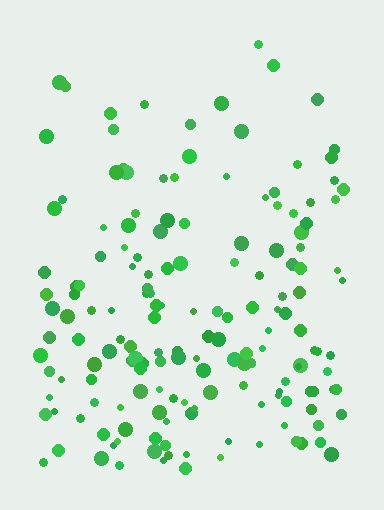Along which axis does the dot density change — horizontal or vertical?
Vertical.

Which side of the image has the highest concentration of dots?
The bottom.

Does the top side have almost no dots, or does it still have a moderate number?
Still a moderate number, just noticeably fewer than the bottom.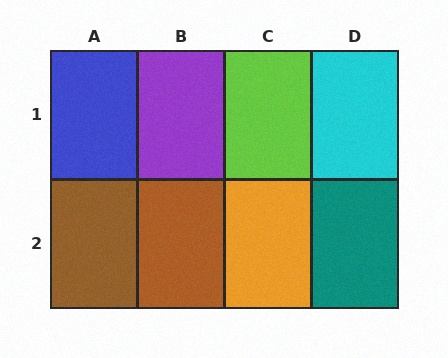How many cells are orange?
1 cell is orange.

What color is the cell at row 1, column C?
Lime.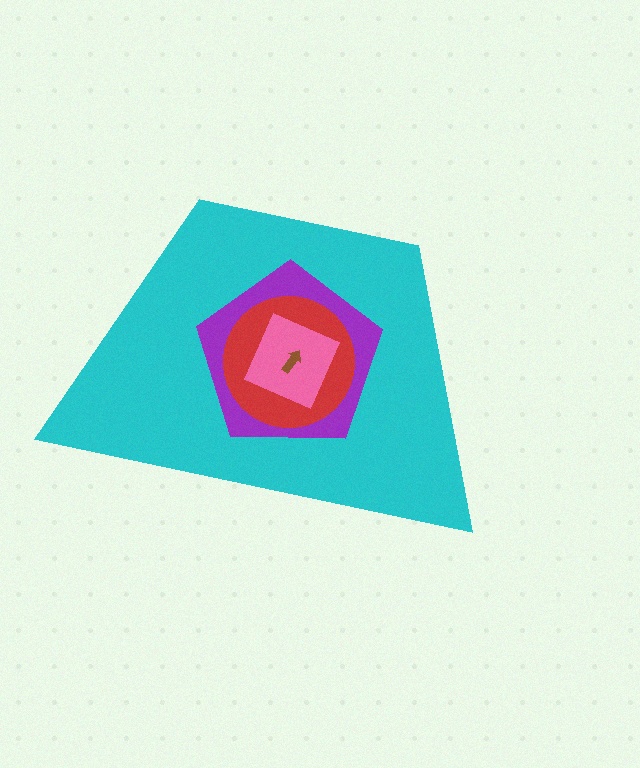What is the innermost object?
The brown arrow.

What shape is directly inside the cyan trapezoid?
The purple pentagon.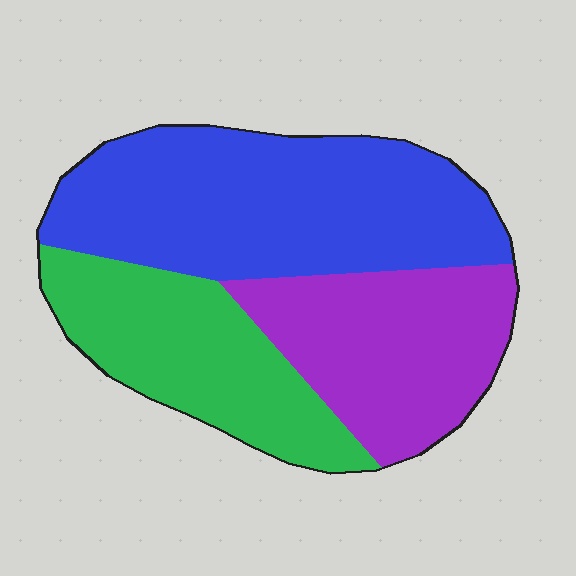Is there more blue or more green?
Blue.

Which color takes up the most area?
Blue, at roughly 45%.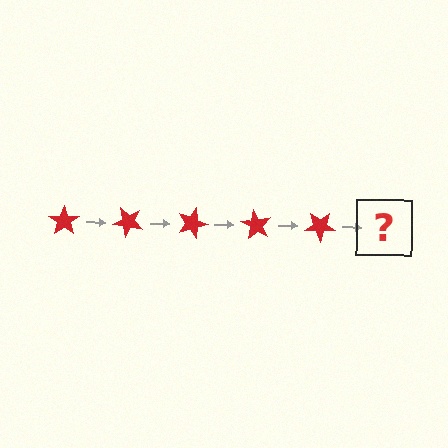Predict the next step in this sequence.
The next step is a red star rotated 225 degrees.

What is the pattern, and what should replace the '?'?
The pattern is that the star rotates 45 degrees each step. The '?' should be a red star rotated 225 degrees.